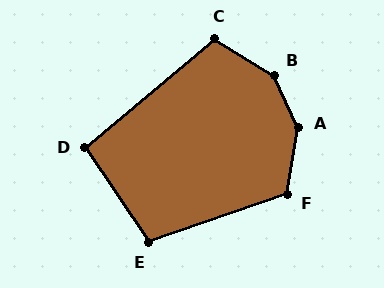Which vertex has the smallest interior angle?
D, at approximately 96 degrees.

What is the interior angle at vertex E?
Approximately 105 degrees (obtuse).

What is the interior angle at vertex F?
Approximately 119 degrees (obtuse).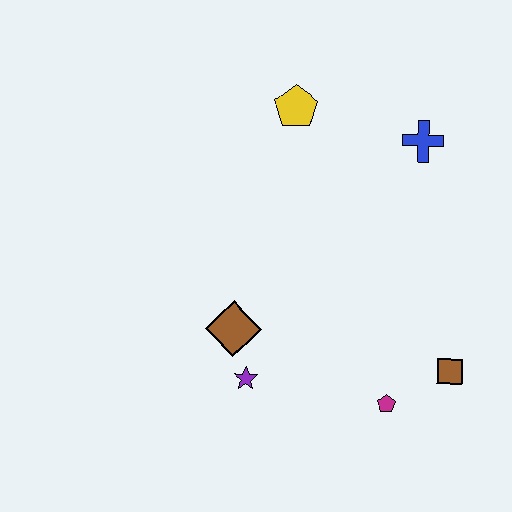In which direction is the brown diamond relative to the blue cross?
The brown diamond is below the blue cross.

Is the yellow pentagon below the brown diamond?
No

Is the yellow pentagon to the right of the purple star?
Yes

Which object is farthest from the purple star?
The blue cross is farthest from the purple star.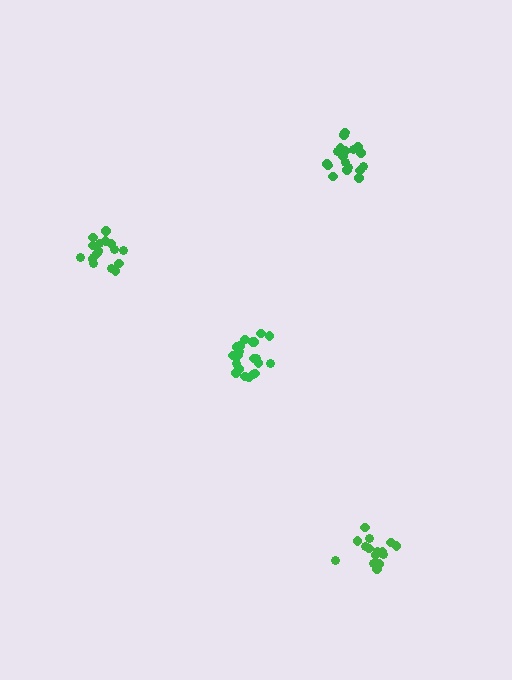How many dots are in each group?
Group 1: 16 dots, Group 2: 21 dots, Group 3: 18 dots, Group 4: 18 dots (73 total).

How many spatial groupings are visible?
There are 4 spatial groupings.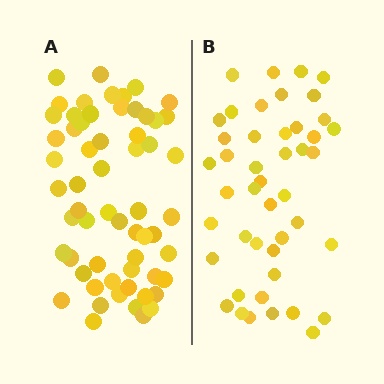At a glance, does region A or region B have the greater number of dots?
Region A (the left region) has more dots.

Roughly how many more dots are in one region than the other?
Region A has approximately 15 more dots than region B.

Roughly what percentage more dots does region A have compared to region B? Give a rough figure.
About 35% more.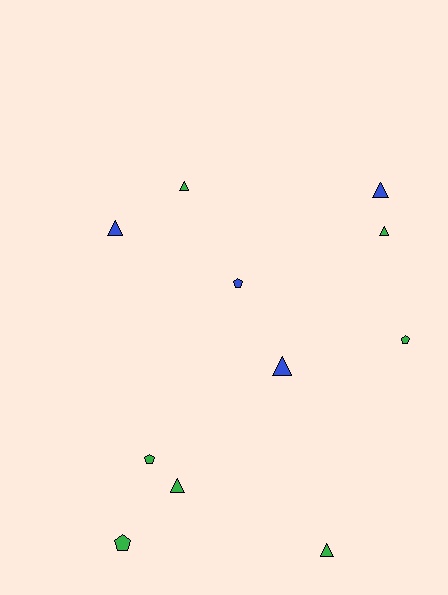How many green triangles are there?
There are 4 green triangles.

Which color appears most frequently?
Green, with 7 objects.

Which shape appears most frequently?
Triangle, with 7 objects.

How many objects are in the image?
There are 11 objects.